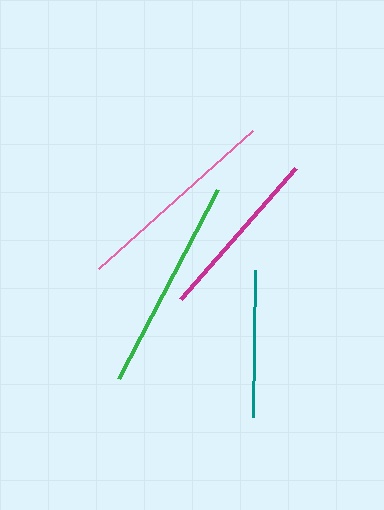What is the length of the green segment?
The green segment is approximately 213 pixels long.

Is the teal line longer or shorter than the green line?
The green line is longer than the teal line.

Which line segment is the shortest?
The teal line is the shortest at approximately 147 pixels.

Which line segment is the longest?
The green line is the longest at approximately 213 pixels.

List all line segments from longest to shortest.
From longest to shortest: green, pink, magenta, teal.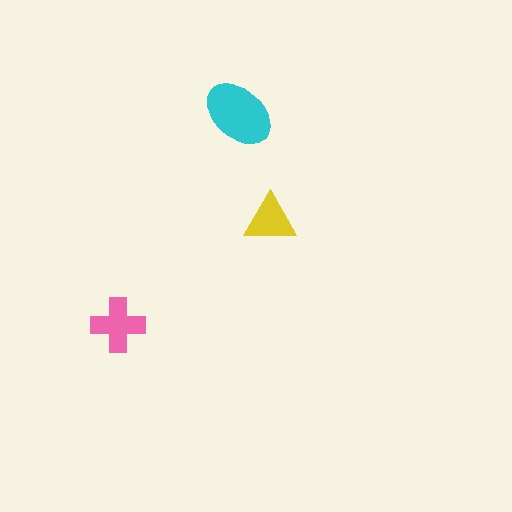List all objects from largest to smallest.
The cyan ellipse, the pink cross, the yellow triangle.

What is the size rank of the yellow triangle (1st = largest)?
3rd.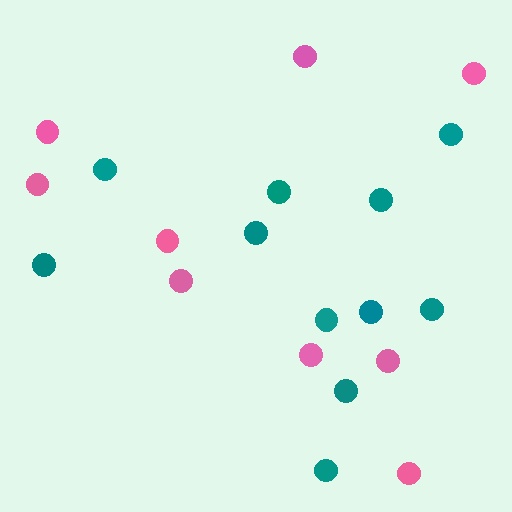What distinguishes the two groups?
There are 2 groups: one group of pink circles (9) and one group of teal circles (11).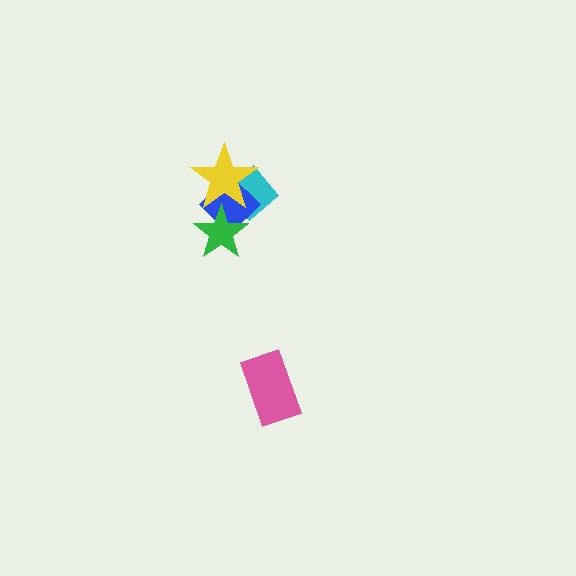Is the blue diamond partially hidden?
Yes, it is partially covered by another shape.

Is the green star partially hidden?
Yes, it is partially covered by another shape.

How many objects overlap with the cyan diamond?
3 objects overlap with the cyan diamond.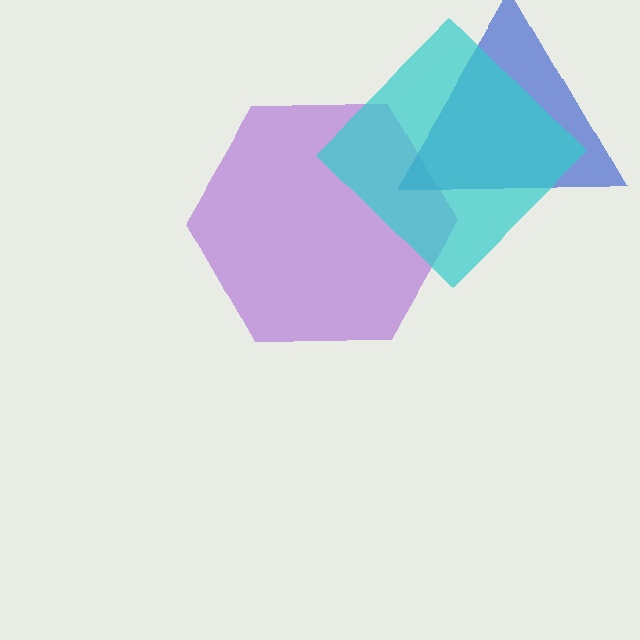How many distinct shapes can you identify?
There are 3 distinct shapes: a purple hexagon, a blue triangle, a cyan diamond.